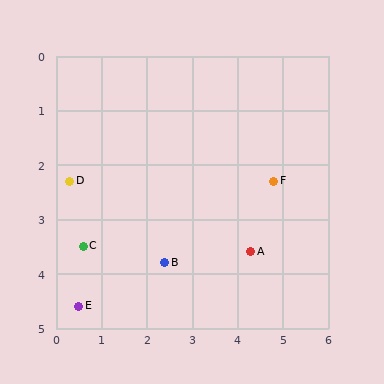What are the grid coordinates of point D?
Point D is at approximately (0.3, 2.3).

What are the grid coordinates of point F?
Point F is at approximately (4.8, 2.3).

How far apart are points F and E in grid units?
Points F and E are about 4.9 grid units apart.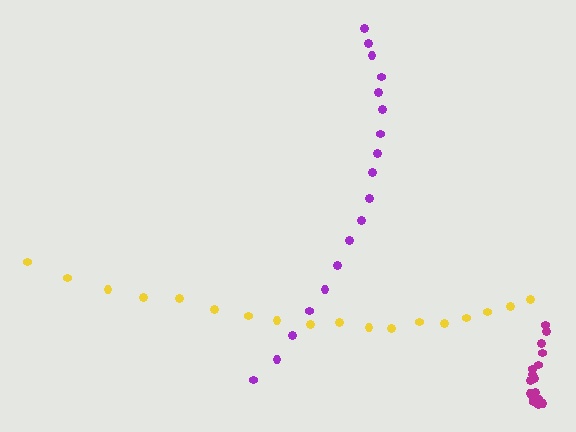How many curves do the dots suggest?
There are 3 distinct paths.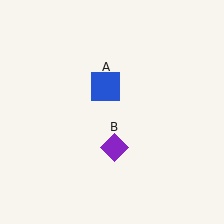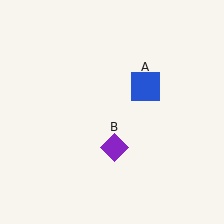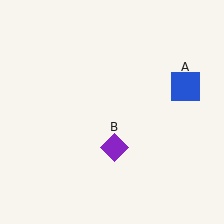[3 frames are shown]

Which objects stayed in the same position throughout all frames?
Purple diamond (object B) remained stationary.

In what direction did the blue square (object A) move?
The blue square (object A) moved right.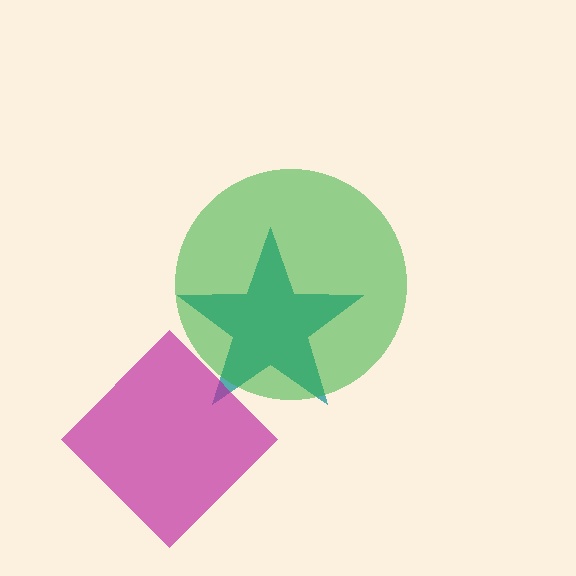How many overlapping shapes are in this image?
There are 3 overlapping shapes in the image.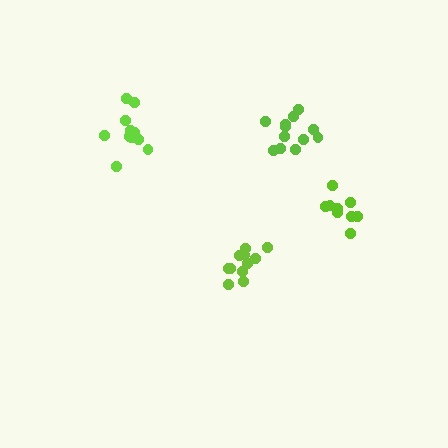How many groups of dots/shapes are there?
There are 4 groups.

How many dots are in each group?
Group 1: 11 dots, Group 2: 12 dots, Group 3: 11 dots, Group 4: 9 dots (43 total).